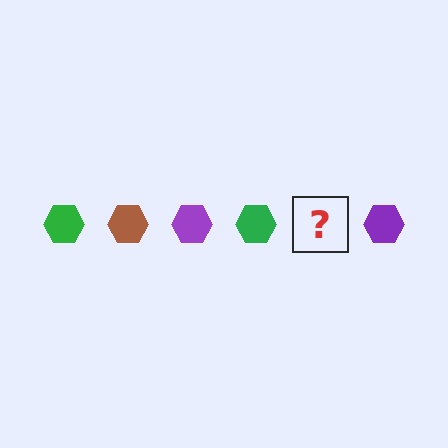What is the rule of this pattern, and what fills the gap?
The rule is that the pattern cycles through green, brown, purple hexagons. The gap should be filled with a brown hexagon.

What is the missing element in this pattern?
The missing element is a brown hexagon.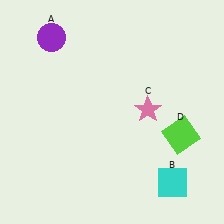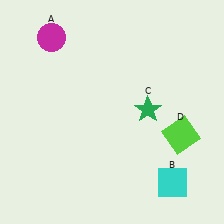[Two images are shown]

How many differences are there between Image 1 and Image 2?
There are 2 differences between the two images.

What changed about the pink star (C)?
In Image 1, C is pink. In Image 2, it changed to green.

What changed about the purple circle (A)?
In Image 1, A is purple. In Image 2, it changed to magenta.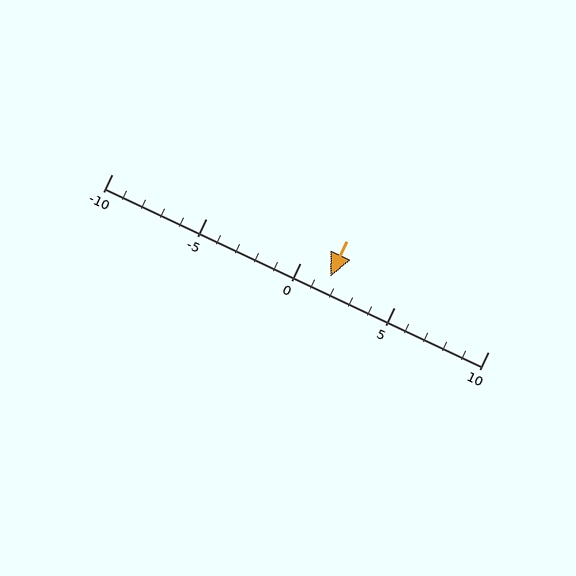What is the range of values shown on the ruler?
The ruler shows values from -10 to 10.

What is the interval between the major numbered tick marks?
The major tick marks are spaced 5 units apart.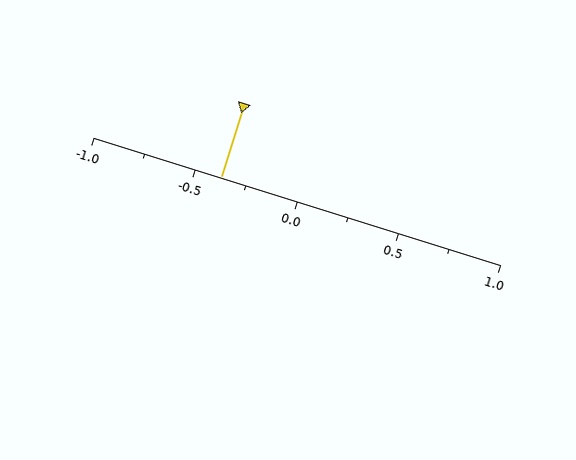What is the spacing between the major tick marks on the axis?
The major ticks are spaced 0.5 apart.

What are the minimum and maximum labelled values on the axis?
The axis runs from -1.0 to 1.0.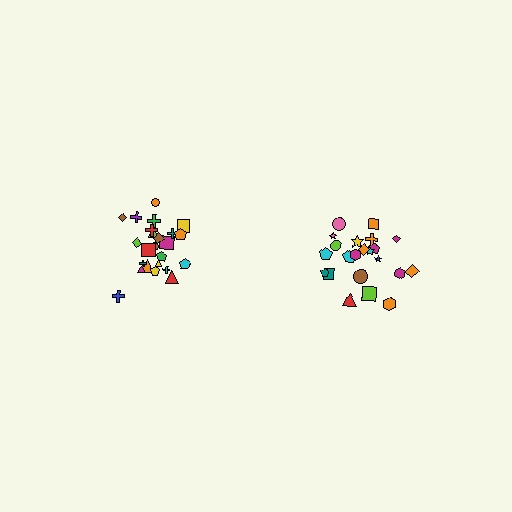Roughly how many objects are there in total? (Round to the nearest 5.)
Roughly 45 objects in total.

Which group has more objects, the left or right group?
The left group.